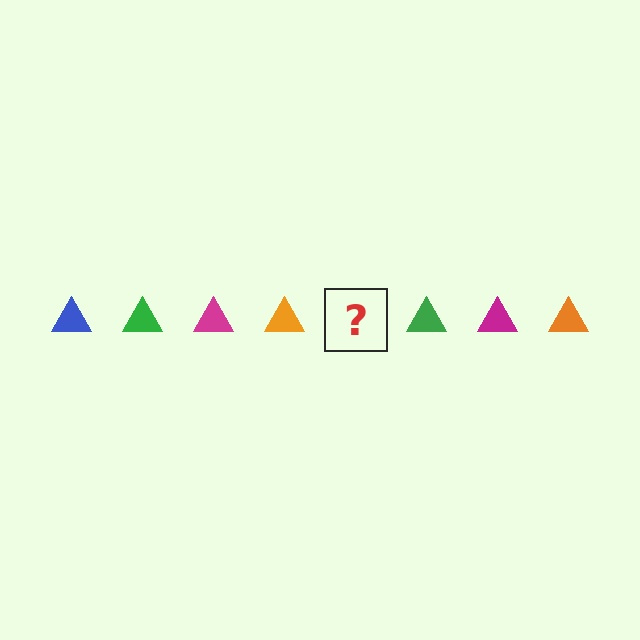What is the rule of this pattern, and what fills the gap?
The rule is that the pattern cycles through blue, green, magenta, orange triangles. The gap should be filled with a blue triangle.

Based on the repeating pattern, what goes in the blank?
The blank should be a blue triangle.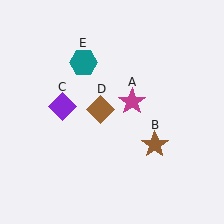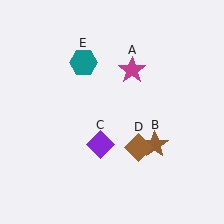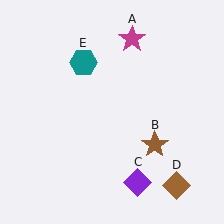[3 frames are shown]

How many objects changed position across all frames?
3 objects changed position: magenta star (object A), purple diamond (object C), brown diamond (object D).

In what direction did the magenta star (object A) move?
The magenta star (object A) moved up.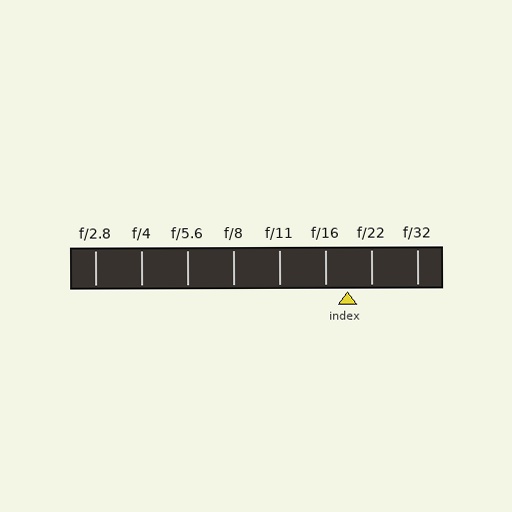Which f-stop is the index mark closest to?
The index mark is closest to f/16.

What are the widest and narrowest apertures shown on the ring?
The widest aperture shown is f/2.8 and the narrowest is f/32.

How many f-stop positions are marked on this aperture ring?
There are 8 f-stop positions marked.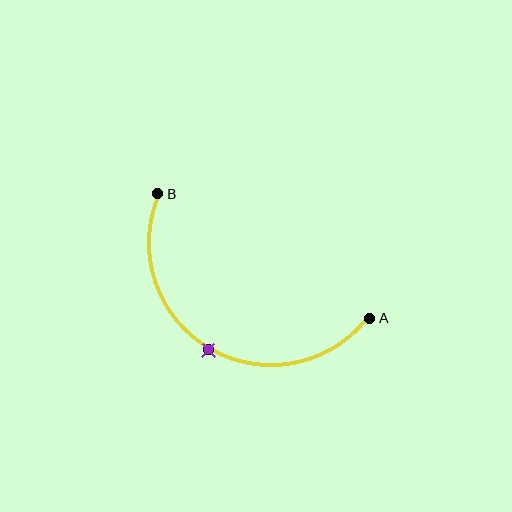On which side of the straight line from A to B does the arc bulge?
The arc bulges below the straight line connecting A and B.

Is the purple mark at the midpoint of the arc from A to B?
Yes. The purple mark lies on the arc at equal arc-length from both A and B — it is the arc midpoint.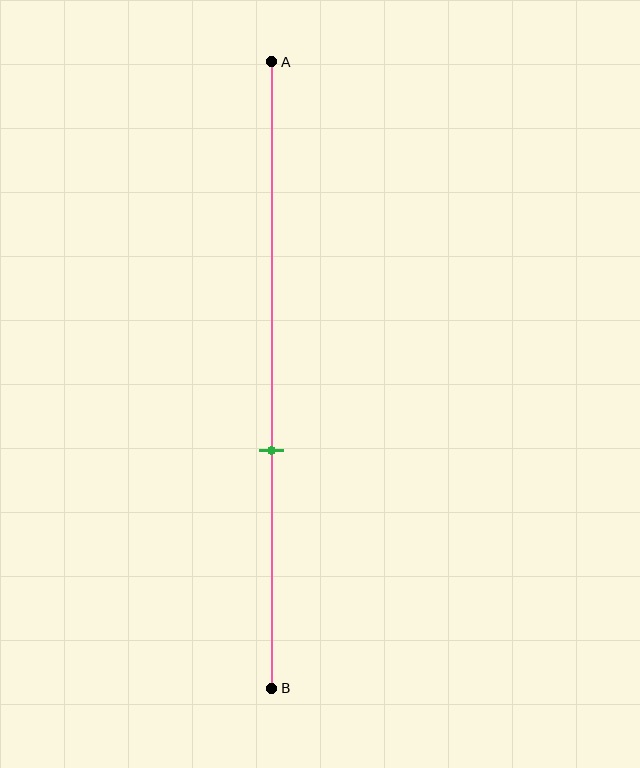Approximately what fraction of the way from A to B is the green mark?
The green mark is approximately 60% of the way from A to B.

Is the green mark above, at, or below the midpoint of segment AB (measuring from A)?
The green mark is below the midpoint of segment AB.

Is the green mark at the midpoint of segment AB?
No, the mark is at about 60% from A, not at the 50% midpoint.